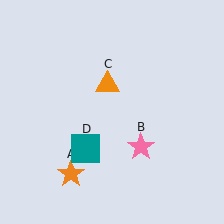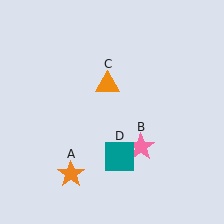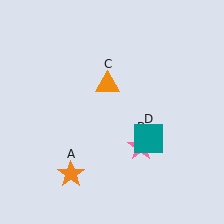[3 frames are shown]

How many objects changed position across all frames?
1 object changed position: teal square (object D).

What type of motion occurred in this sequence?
The teal square (object D) rotated counterclockwise around the center of the scene.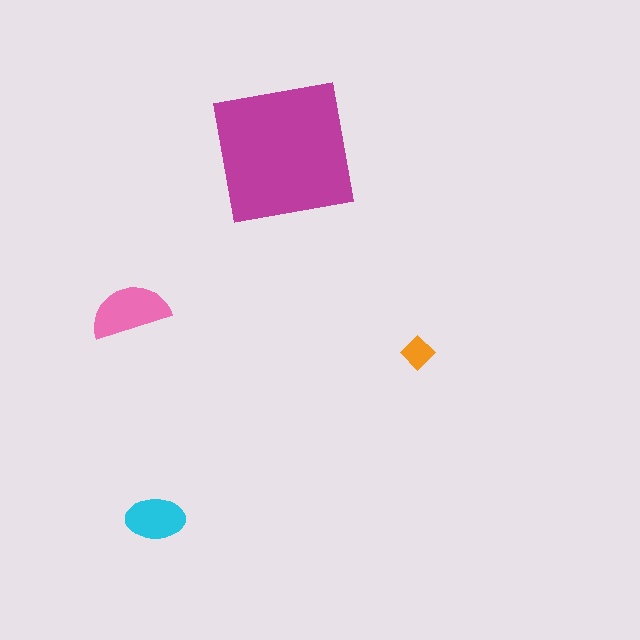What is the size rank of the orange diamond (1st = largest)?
4th.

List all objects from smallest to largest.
The orange diamond, the cyan ellipse, the pink semicircle, the magenta square.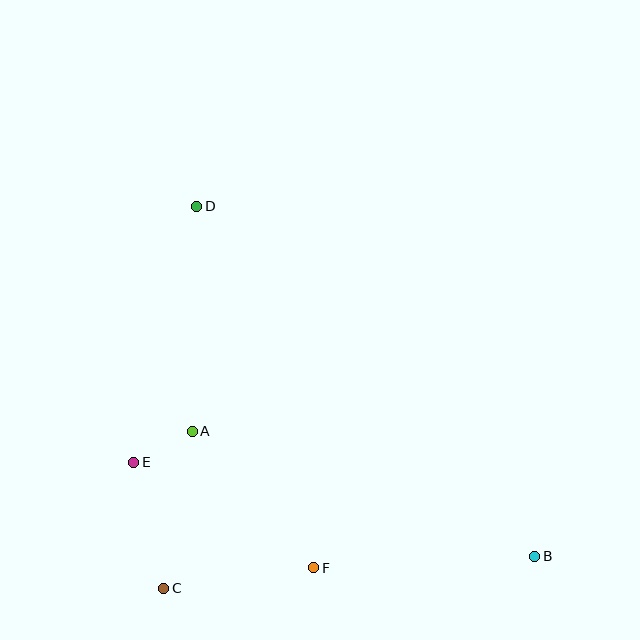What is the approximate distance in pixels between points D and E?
The distance between D and E is approximately 264 pixels.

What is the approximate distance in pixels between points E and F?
The distance between E and F is approximately 208 pixels.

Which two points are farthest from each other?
Points B and D are farthest from each other.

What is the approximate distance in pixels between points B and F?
The distance between B and F is approximately 222 pixels.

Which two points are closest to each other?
Points A and E are closest to each other.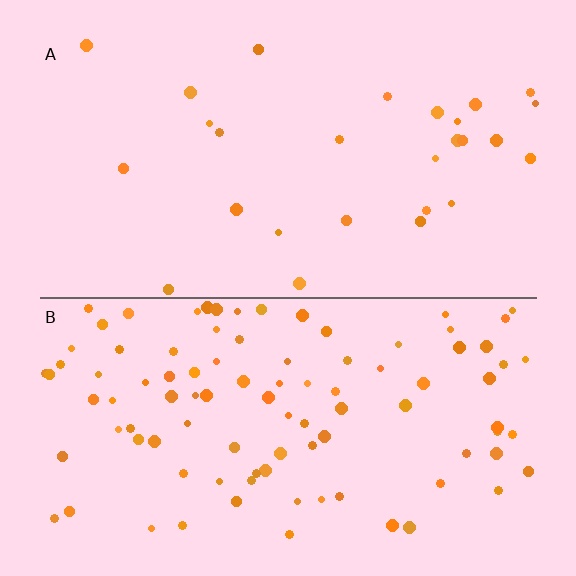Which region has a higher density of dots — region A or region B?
B (the bottom).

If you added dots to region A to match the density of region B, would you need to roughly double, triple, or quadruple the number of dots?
Approximately quadruple.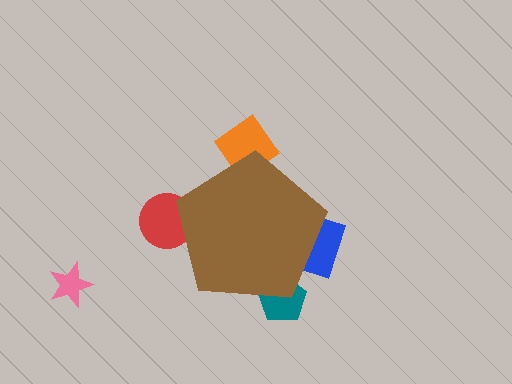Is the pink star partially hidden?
No, the pink star is fully visible.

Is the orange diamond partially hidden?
Yes, the orange diamond is partially hidden behind the brown pentagon.